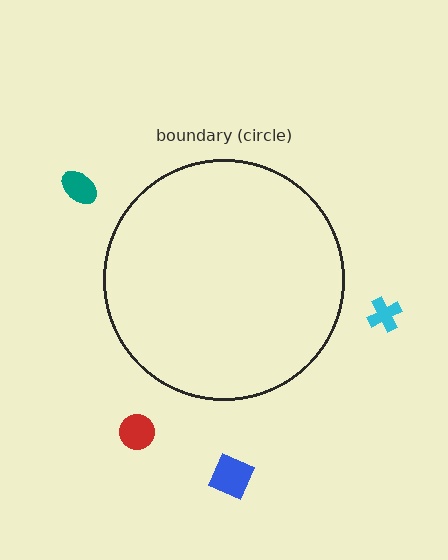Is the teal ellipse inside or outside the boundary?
Outside.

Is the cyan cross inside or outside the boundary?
Outside.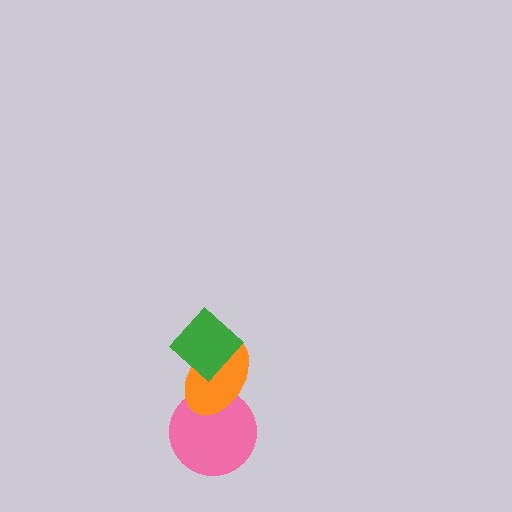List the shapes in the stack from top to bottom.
From top to bottom: the green diamond, the orange ellipse, the pink circle.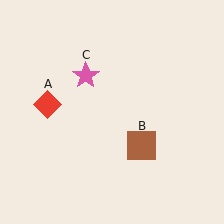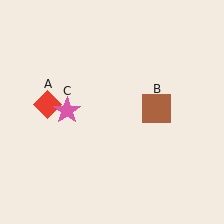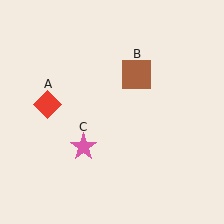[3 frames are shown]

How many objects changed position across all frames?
2 objects changed position: brown square (object B), pink star (object C).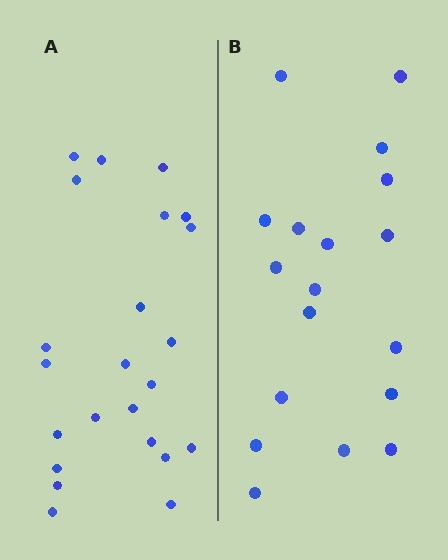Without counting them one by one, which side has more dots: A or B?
Region A (the left region) has more dots.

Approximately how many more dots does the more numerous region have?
Region A has about 5 more dots than region B.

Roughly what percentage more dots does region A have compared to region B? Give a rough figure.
About 30% more.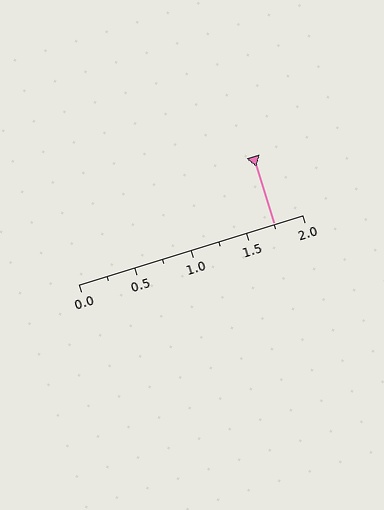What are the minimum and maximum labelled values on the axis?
The axis runs from 0.0 to 2.0.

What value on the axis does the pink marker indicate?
The marker indicates approximately 1.75.